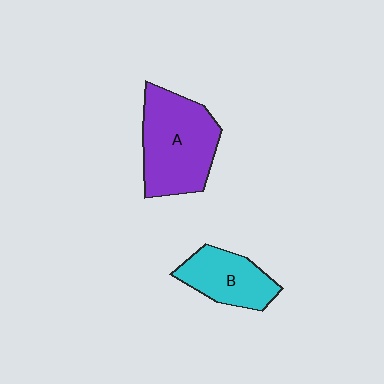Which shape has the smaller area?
Shape B (cyan).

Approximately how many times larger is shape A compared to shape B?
Approximately 1.6 times.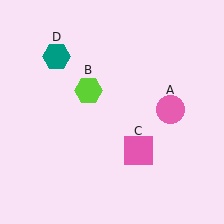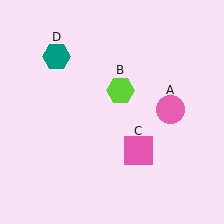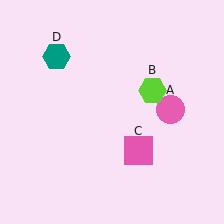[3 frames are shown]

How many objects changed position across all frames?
1 object changed position: lime hexagon (object B).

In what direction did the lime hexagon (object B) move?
The lime hexagon (object B) moved right.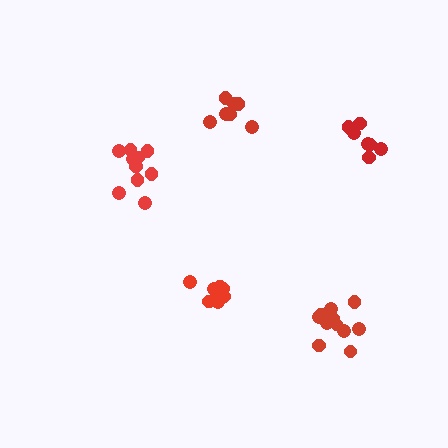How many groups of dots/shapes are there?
There are 5 groups.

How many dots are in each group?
Group 1: 7 dots, Group 2: 9 dots, Group 3: 10 dots, Group 4: 11 dots, Group 5: 7 dots (44 total).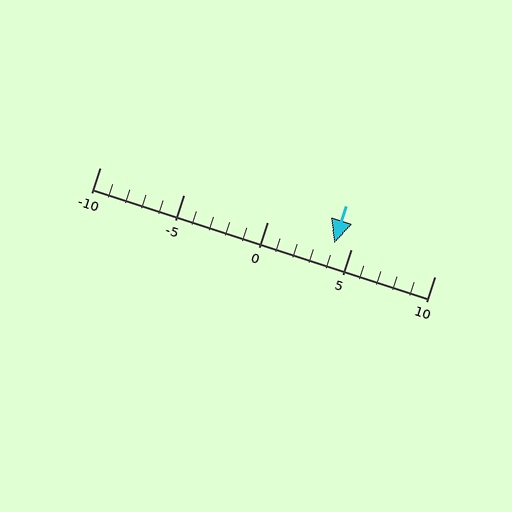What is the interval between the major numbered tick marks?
The major tick marks are spaced 5 units apart.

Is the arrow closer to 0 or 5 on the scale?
The arrow is closer to 5.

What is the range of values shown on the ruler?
The ruler shows values from -10 to 10.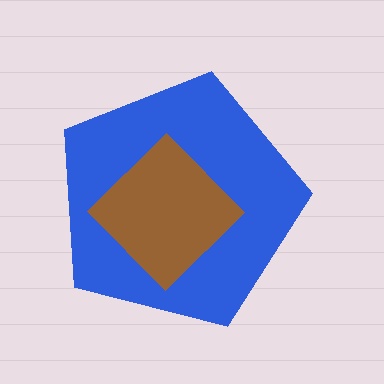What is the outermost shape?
The blue pentagon.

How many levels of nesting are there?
2.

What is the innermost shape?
The brown diamond.